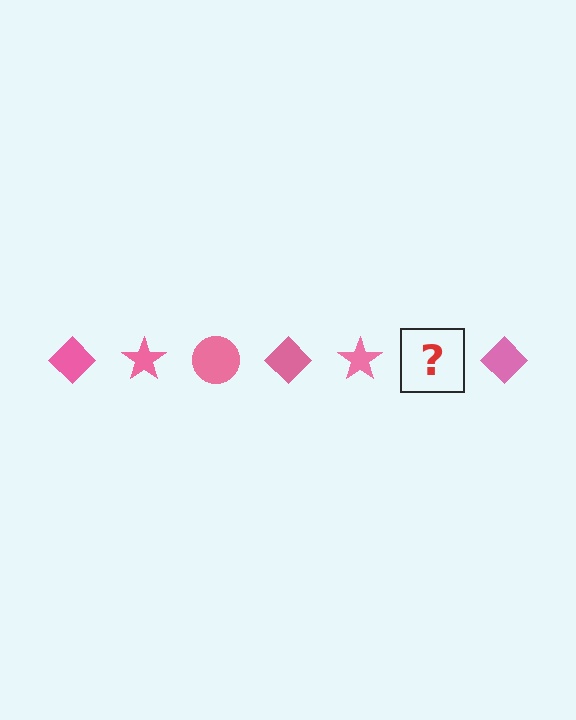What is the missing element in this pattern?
The missing element is a pink circle.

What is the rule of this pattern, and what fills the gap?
The rule is that the pattern cycles through diamond, star, circle shapes in pink. The gap should be filled with a pink circle.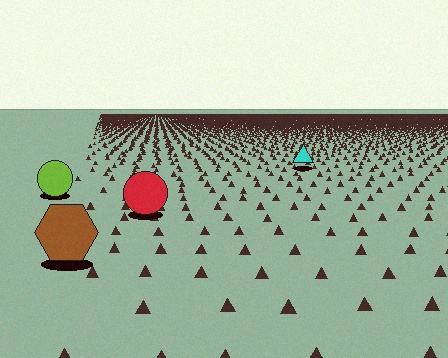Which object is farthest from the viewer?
The cyan triangle is farthest from the viewer. It appears smaller and the ground texture around it is denser.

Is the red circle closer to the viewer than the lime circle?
Yes. The red circle is closer — you can tell from the texture gradient: the ground texture is coarser near it.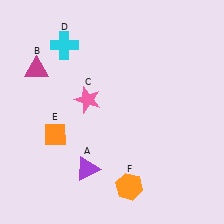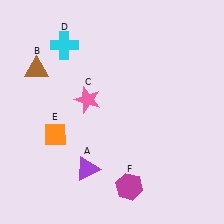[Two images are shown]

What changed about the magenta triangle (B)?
In Image 1, B is magenta. In Image 2, it changed to brown.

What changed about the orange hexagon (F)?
In Image 1, F is orange. In Image 2, it changed to magenta.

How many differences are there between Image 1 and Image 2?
There are 2 differences between the two images.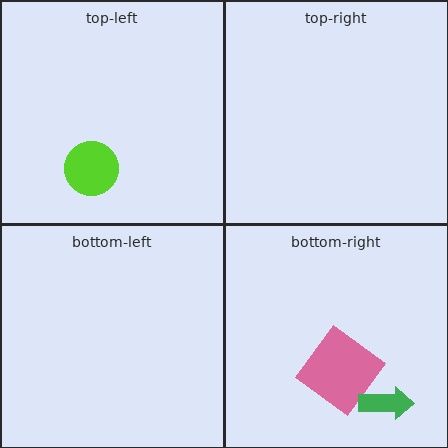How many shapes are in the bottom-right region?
2.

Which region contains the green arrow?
The bottom-right region.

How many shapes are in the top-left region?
1.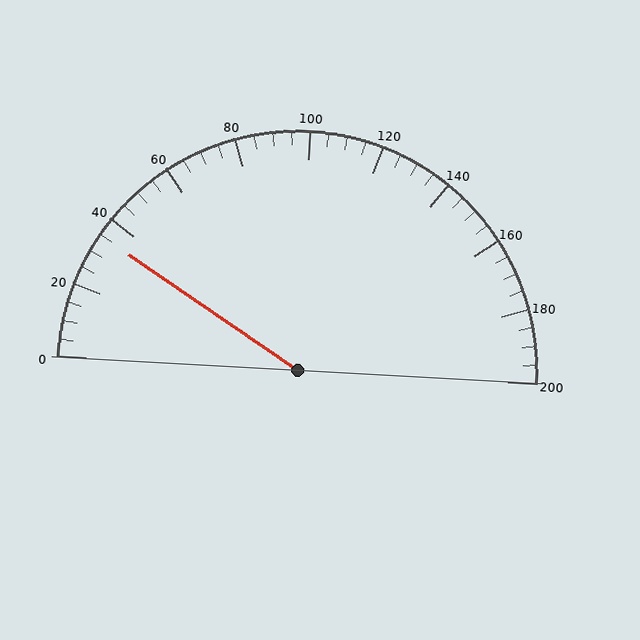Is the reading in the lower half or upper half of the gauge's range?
The reading is in the lower half of the range (0 to 200).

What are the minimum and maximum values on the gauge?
The gauge ranges from 0 to 200.